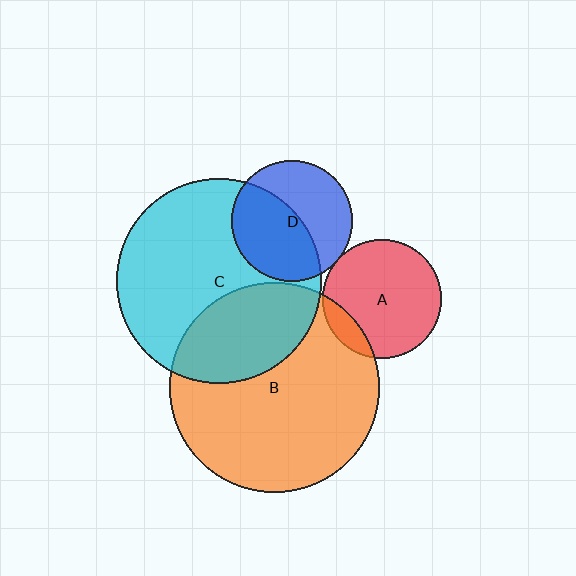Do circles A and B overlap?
Yes.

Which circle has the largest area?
Circle B (orange).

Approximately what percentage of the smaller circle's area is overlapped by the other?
Approximately 15%.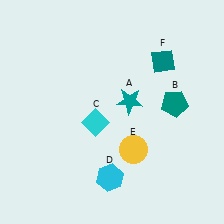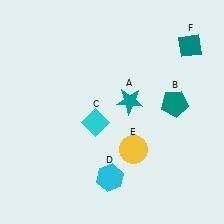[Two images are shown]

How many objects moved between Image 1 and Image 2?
1 object moved between the two images.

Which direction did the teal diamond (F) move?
The teal diamond (F) moved right.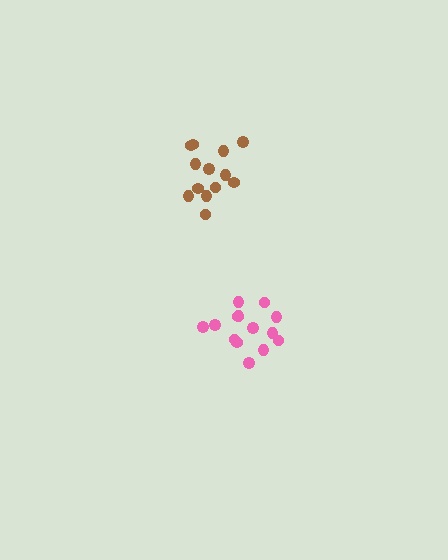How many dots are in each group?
Group 1: 13 dots, Group 2: 14 dots (27 total).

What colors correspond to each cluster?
The clusters are colored: brown, pink.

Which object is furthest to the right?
The pink cluster is rightmost.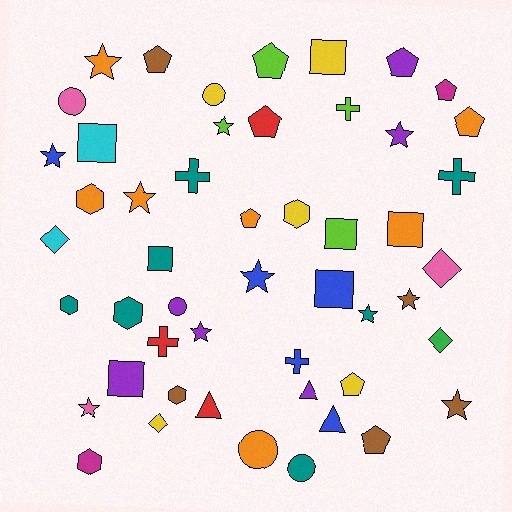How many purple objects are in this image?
There are 6 purple objects.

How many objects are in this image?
There are 50 objects.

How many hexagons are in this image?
There are 6 hexagons.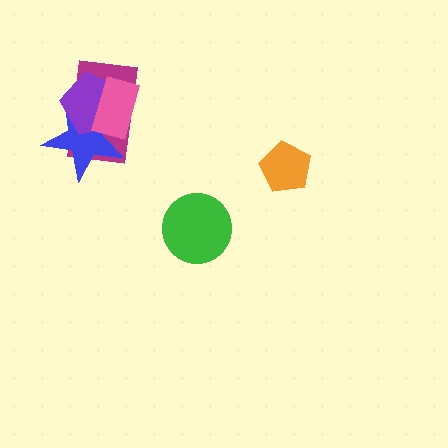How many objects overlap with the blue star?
3 objects overlap with the blue star.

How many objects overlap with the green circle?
0 objects overlap with the green circle.